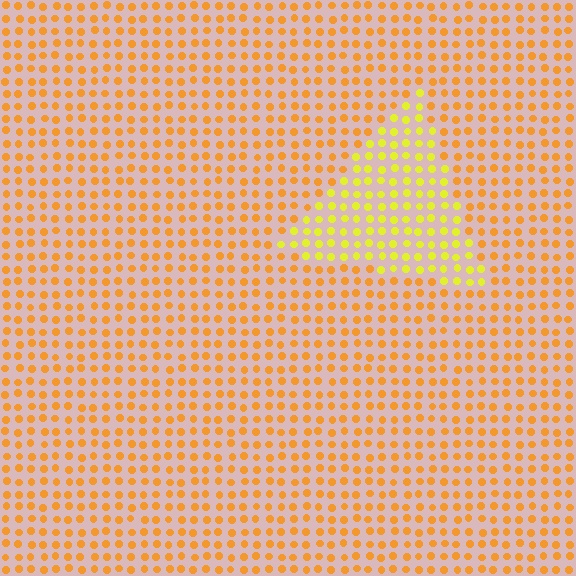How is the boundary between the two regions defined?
The boundary is defined purely by a slight shift in hue (about 32 degrees). Spacing, size, and orientation are identical on both sides.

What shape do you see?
I see a triangle.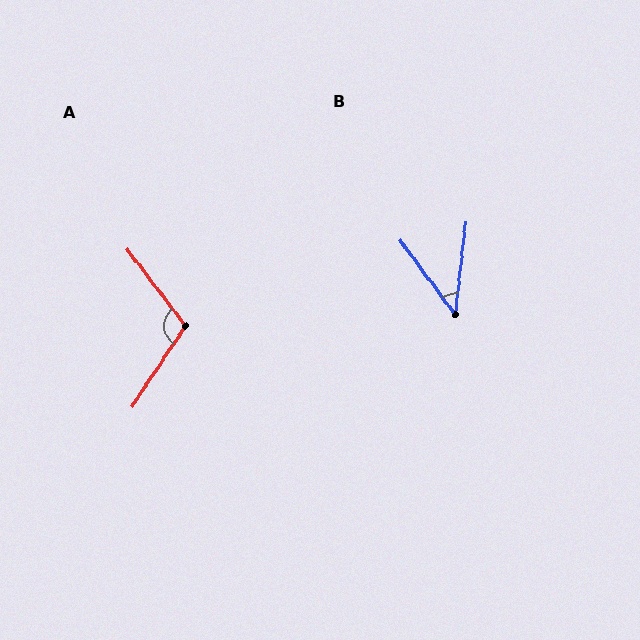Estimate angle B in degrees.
Approximately 44 degrees.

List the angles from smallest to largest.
B (44°), A (109°).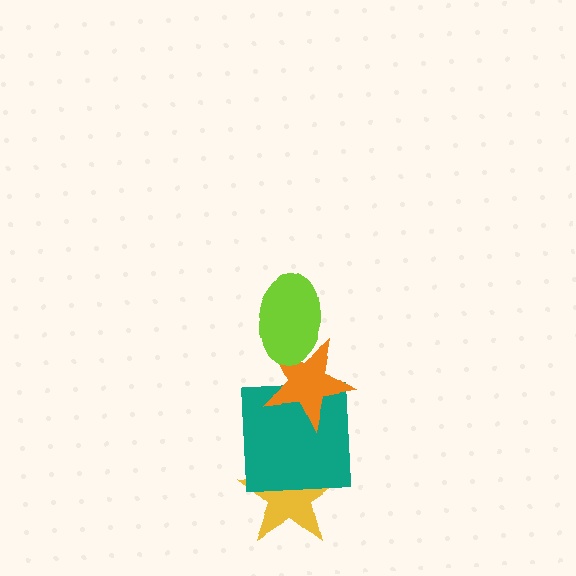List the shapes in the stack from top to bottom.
From top to bottom: the lime ellipse, the orange star, the teal square, the yellow star.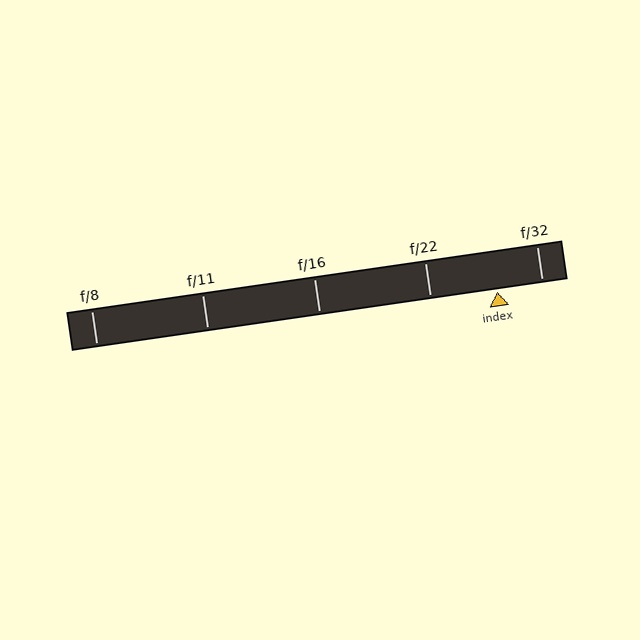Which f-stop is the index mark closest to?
The index mark is closest to f/32.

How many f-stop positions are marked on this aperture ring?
There are 5 f-stop positions marked.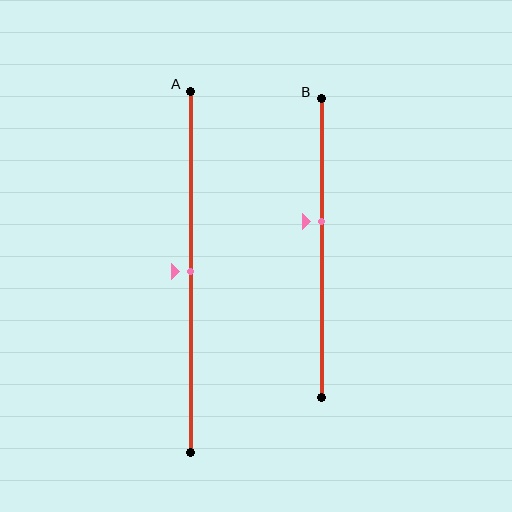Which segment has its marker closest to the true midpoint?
Segment A has its marker closest to the true midpoint.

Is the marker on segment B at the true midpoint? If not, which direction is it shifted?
No, the marker on segment B is shifted upward by about 9% of the segment length.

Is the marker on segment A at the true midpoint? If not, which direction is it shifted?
Yes, the marker on segment A is at the true midpoint.